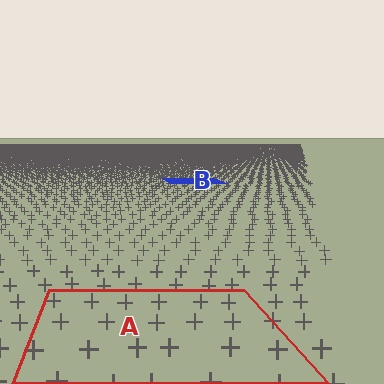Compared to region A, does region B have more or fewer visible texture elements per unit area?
Region B has more texture elements per unit area — they are packed more densely because it is farther away.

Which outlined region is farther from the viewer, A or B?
Region B is farther from the viewer — the texture elements inside it appear smaller and more densely packed.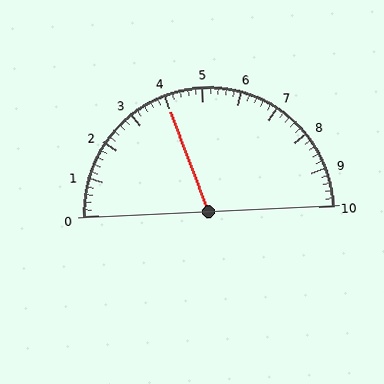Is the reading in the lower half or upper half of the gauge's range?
The reading is in the lower half of the range (0 to 10).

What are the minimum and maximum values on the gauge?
The gauge ranges from 0 to 10.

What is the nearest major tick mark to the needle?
The nearest major tick mark is 4.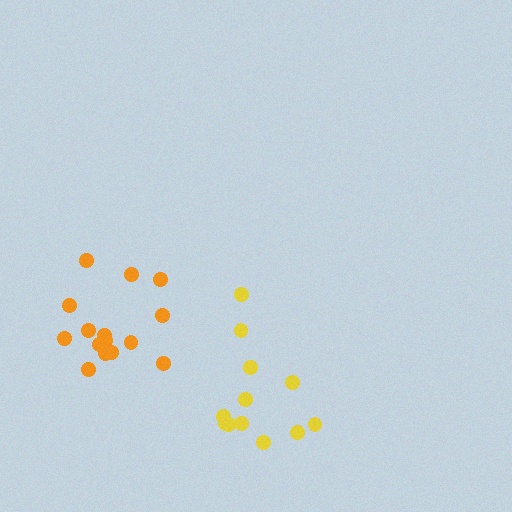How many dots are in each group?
Group 1: 15 dots, Group 2: 12 dots (27 total).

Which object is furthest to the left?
The orange cluster is leftmost.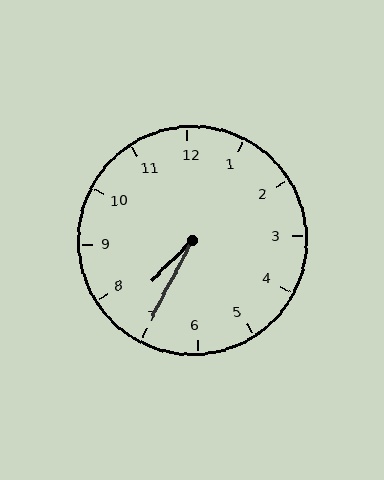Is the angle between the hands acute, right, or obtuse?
It is acute.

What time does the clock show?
7:35.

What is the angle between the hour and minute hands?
Approximately 18 degrees.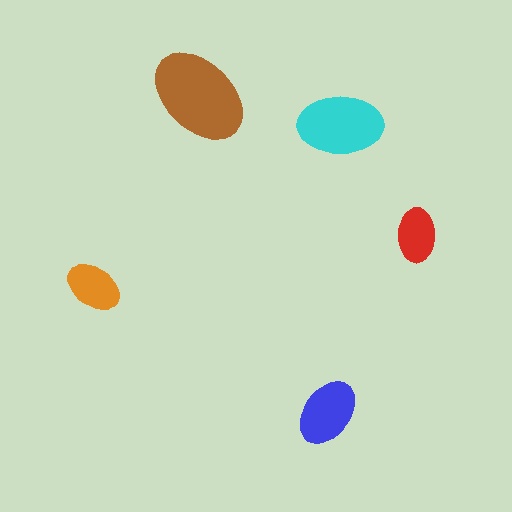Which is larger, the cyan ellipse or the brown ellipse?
The brown one.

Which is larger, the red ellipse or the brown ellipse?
The brown one.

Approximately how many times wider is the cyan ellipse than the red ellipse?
About 1.5 times wider.